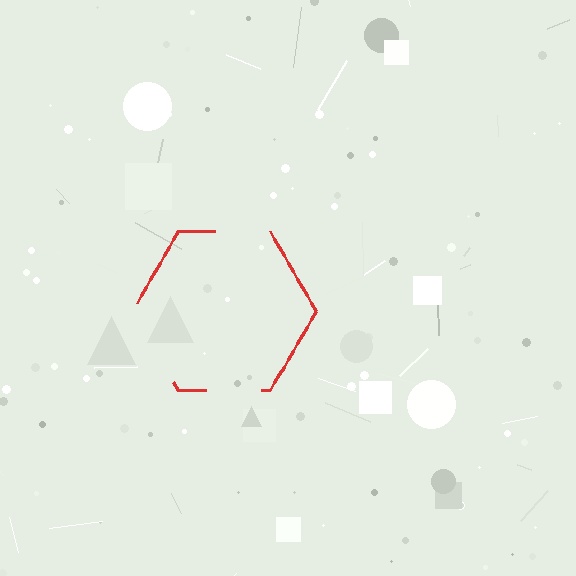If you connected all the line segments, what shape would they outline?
They would outline a hexagon.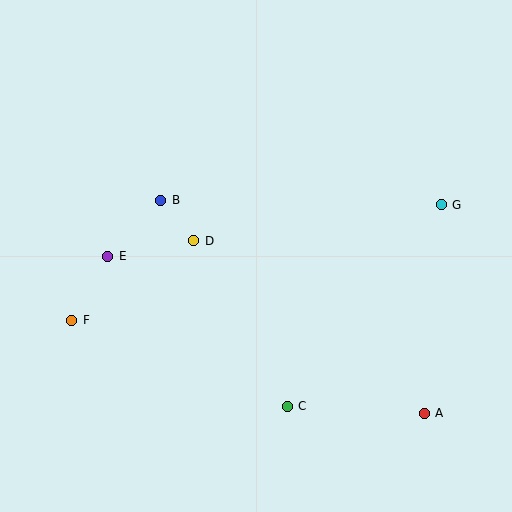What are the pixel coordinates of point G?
Point G is at (441, 205).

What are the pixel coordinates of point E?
Point E is at (108, 256).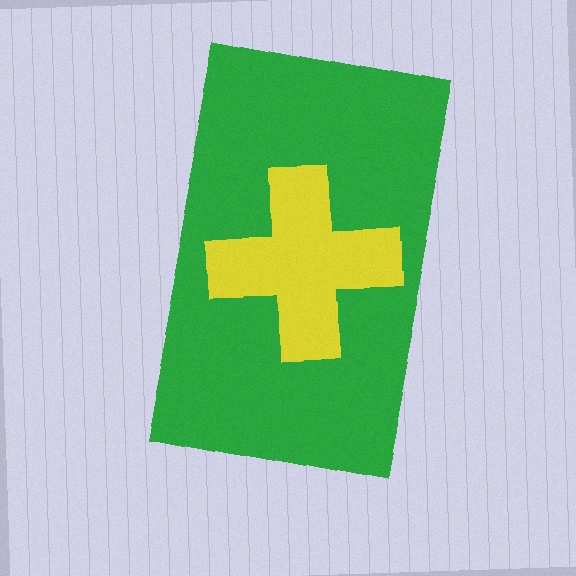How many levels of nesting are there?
2.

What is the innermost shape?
The yellow cross.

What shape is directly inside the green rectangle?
The yellow cross.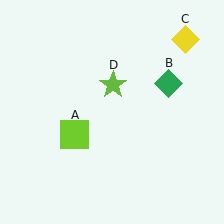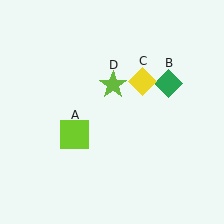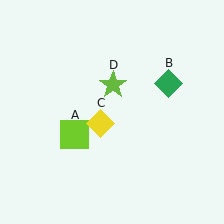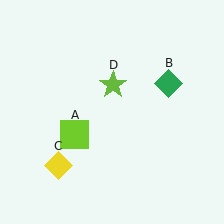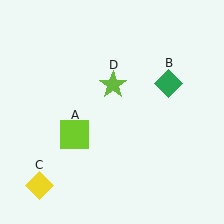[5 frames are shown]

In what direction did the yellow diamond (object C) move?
The yellow diamond (object C) moved down and to the left.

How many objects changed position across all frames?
1 object changed position: yellow diamond (object C).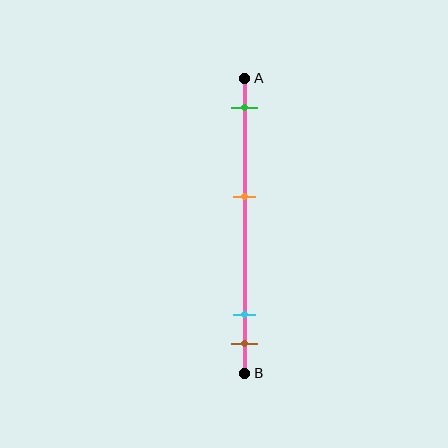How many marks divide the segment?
There are 4 marks dividing the segment.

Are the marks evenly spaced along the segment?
No, the marks are not evenly spaced.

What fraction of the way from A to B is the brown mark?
The brown mark is approximately 90% (0.9) of the way from A to B.